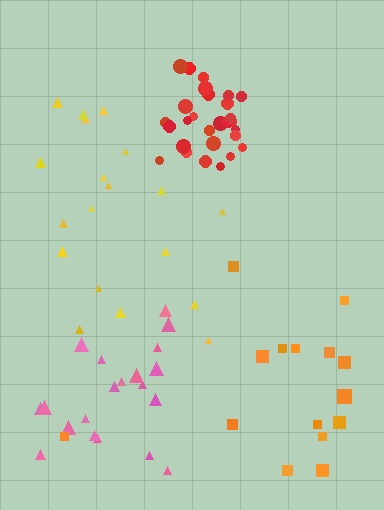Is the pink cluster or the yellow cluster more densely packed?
Pink.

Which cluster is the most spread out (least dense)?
Orange.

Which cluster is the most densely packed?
Red.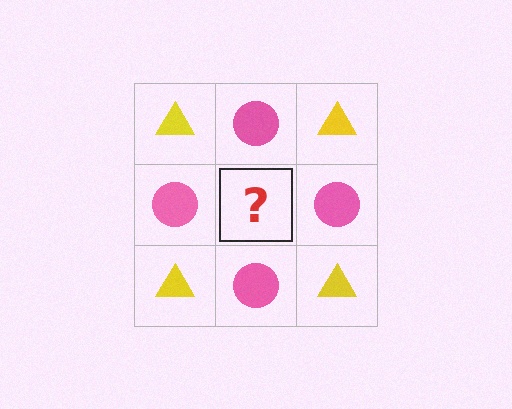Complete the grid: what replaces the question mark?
The question mark should be replaced with a yellow triangle.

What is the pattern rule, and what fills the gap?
The rule is that it alternates yellow triangle and pink circle in a checkerboard pattern. The gap should be filled with a yellow triangle.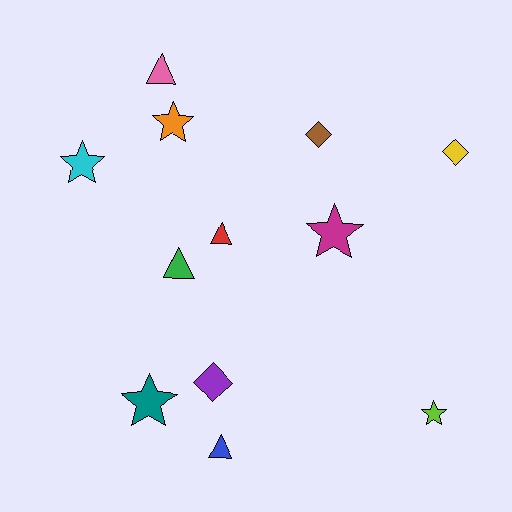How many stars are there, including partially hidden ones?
There are 5 stars.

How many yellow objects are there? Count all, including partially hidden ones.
There is 1 yellow object.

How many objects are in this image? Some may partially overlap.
There are 12 objects.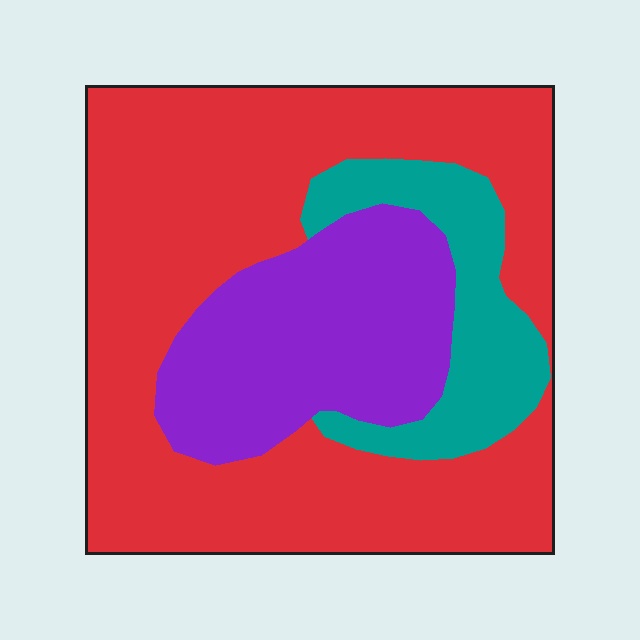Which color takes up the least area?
Teal, at roughly 15%.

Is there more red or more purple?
Red.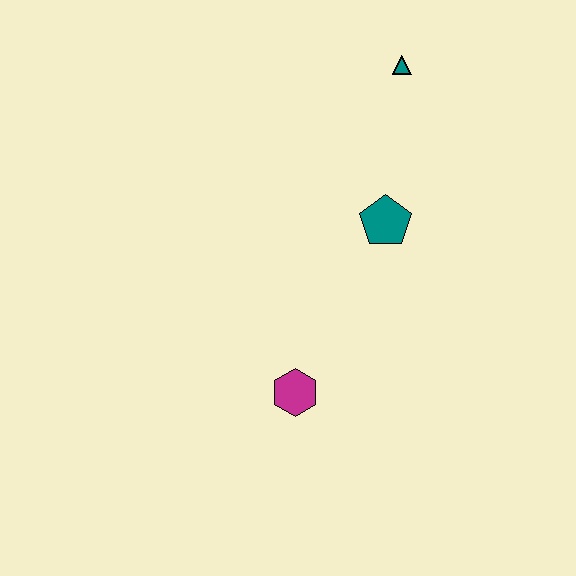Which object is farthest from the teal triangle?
The magenta hexagon is farthest from the teal triangle.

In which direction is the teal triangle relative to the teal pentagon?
The teal triangle is above the teal pentagon.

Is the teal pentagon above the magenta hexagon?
Yes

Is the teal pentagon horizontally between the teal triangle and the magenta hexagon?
Yes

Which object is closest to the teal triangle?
The teal pentagon is closest to the teal triangle.